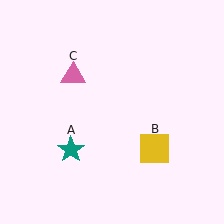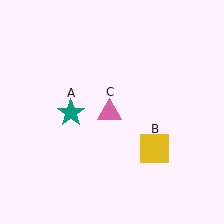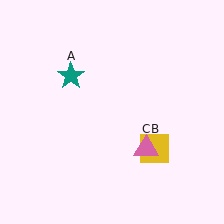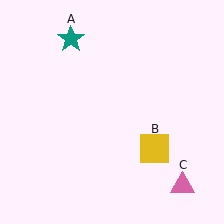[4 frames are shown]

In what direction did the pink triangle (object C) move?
The pink triangle (object C) moved down and to the right.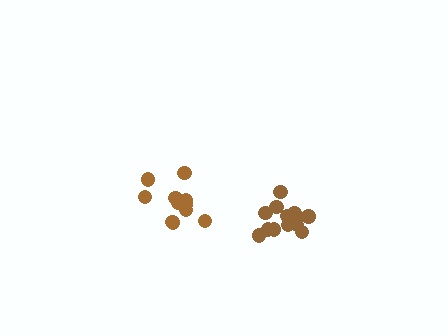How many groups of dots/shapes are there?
There are 2 groups.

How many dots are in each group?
Group 1: 11 dots, Group 2: 13 dots (24 total).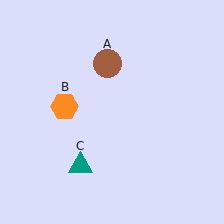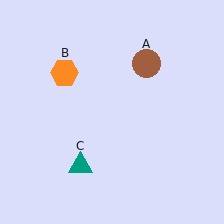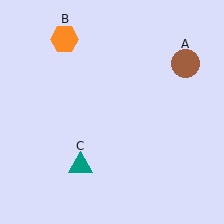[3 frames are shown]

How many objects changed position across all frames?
2 objects changed position: brown circle (object A), orange hexagon (object B).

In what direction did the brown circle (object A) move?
The brown circle (object A) moved right.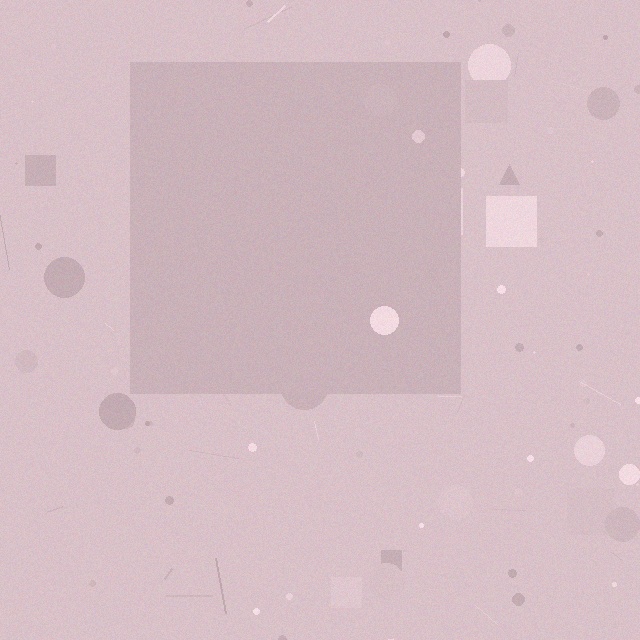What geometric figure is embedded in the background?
A square is embedded in the background.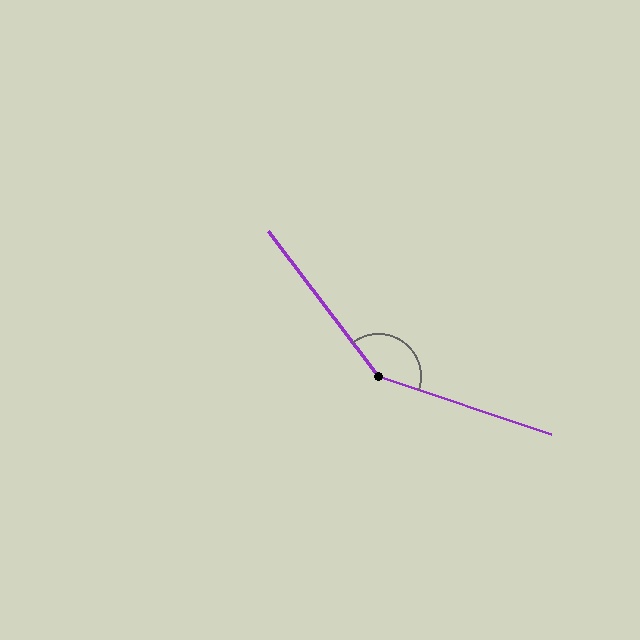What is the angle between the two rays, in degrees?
Approximately 146 degrees.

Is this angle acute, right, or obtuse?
It is obtuse.